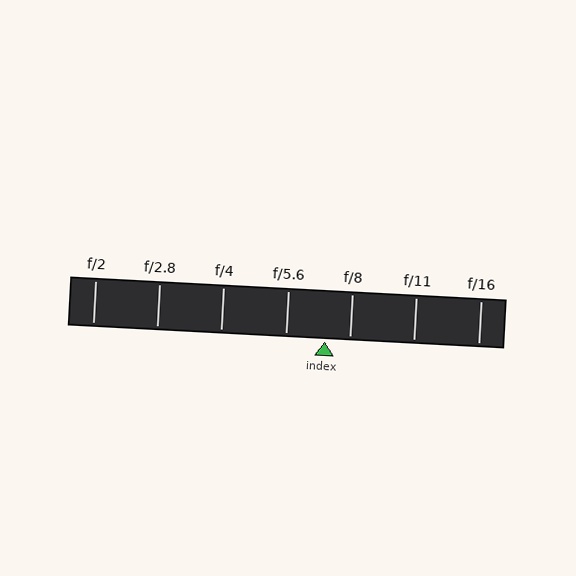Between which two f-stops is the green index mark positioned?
The index mark is between f/5.6 and f/8.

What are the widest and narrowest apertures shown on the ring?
The widest aperture shown is f/2 and the narrowest is f/16.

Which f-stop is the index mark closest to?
The index mark is closest to f/8.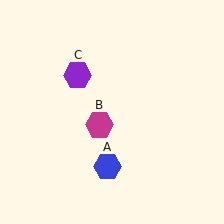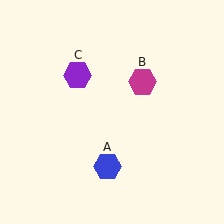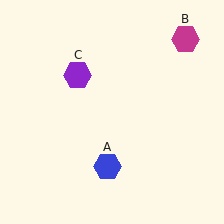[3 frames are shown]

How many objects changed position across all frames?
1 object changed position: magenta hexagon (object B).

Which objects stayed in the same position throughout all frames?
Blue hexagon (object A) and purple hexagon (object C) remained stationary.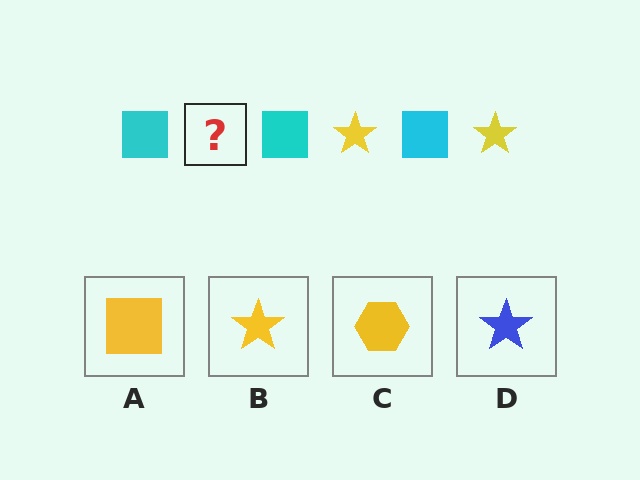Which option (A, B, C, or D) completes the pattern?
B.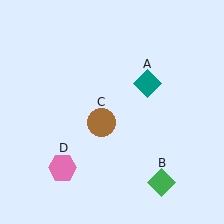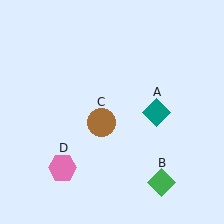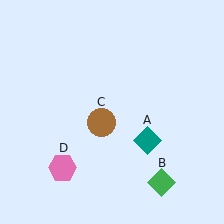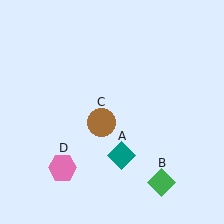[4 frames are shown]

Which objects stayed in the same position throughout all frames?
Green diamond (object B) and brown circle (object C) and pink hexagon (object D) remained stationary.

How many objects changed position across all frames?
1 object changed position: teal diamond (object A).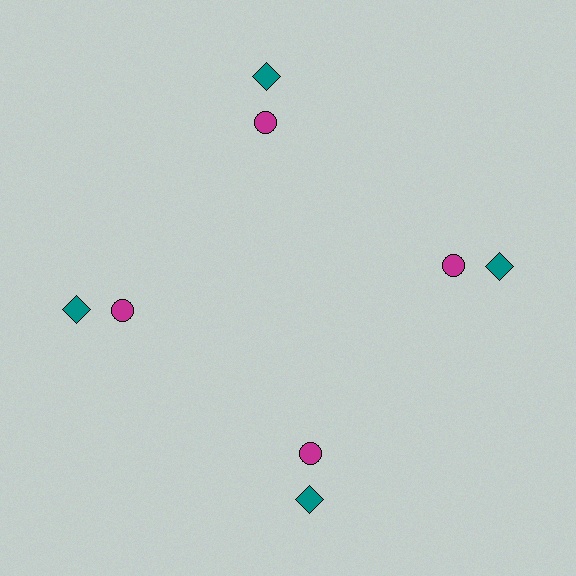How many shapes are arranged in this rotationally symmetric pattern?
There are 8 shapes, arranged in 4 groups of 2.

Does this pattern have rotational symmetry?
Yes, this pattern has 4-fold rotational symmetry. It looks the same after rotating 90 degrees around the center.